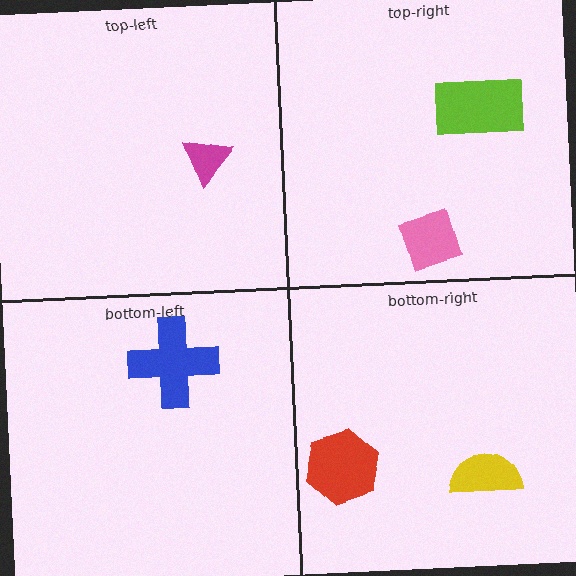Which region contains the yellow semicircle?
The bottom-right region.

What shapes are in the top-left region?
The magenta triangle.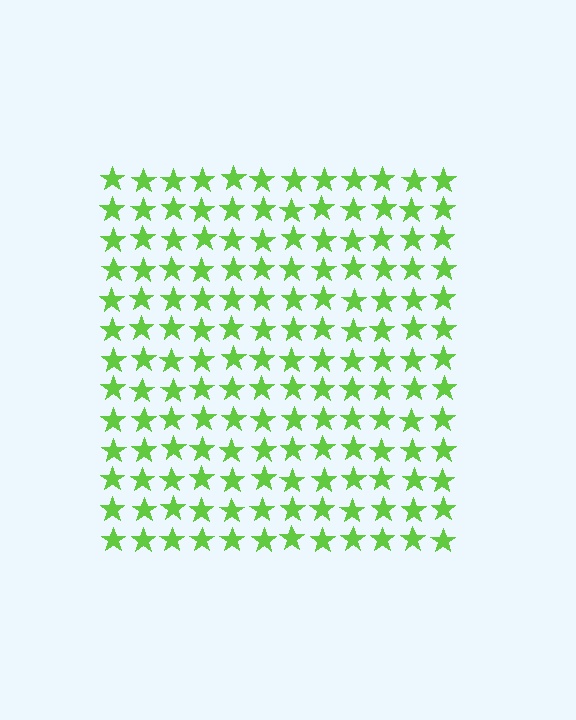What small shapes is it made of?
It is made of small stars.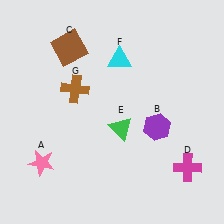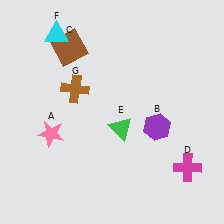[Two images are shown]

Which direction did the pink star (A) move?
The pink star (A) moved up.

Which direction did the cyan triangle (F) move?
The cyan triangle (F) moved left.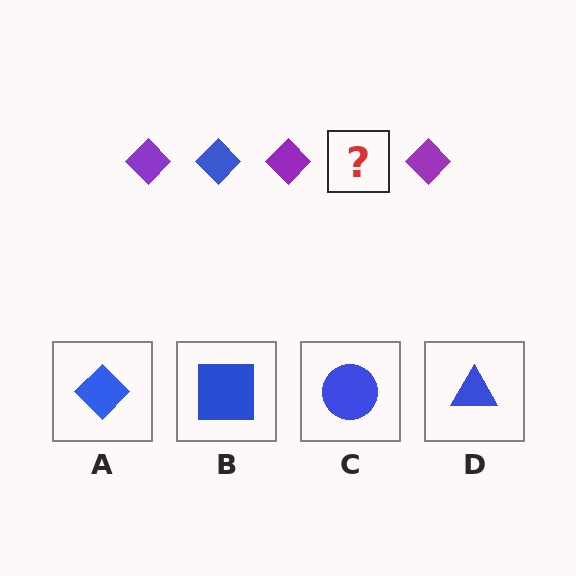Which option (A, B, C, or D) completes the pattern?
A.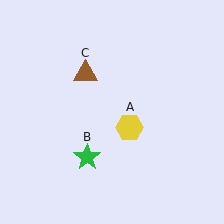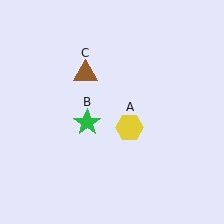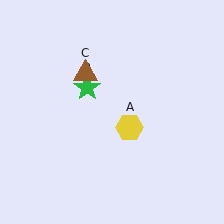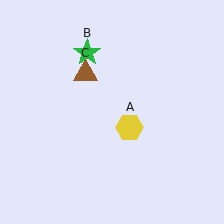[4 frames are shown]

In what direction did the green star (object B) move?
The green star (object B) moved up.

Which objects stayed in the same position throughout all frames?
Yellow hexagon (object A) and brown triangle (object C) remained stationary.